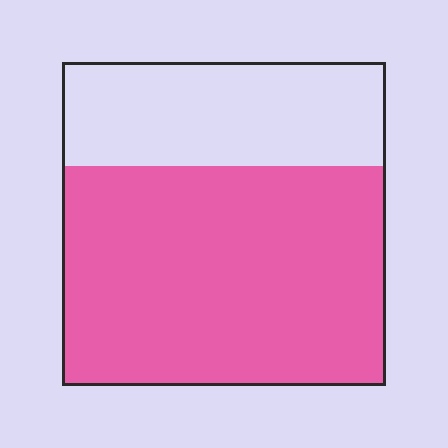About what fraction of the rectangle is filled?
About two thirds (2/3).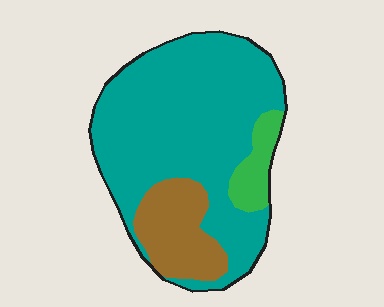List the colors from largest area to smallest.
From largest to smallest: teal, brown, green.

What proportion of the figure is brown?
Brown covers around 20% of the figure.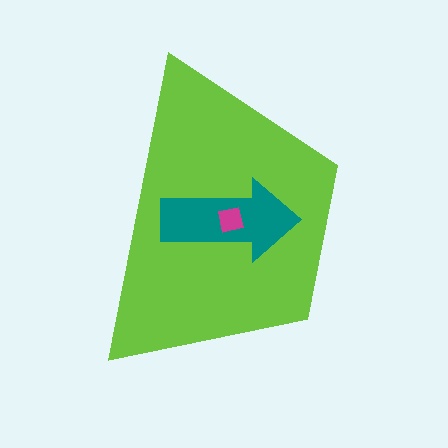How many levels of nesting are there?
3.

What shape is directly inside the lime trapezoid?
The teal arrow.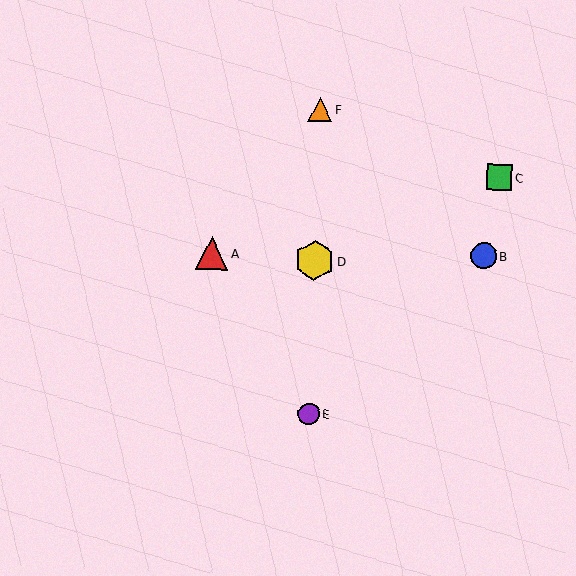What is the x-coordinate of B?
Object B is at x≈484.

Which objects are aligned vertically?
Objects D, E, F are aligned vertically.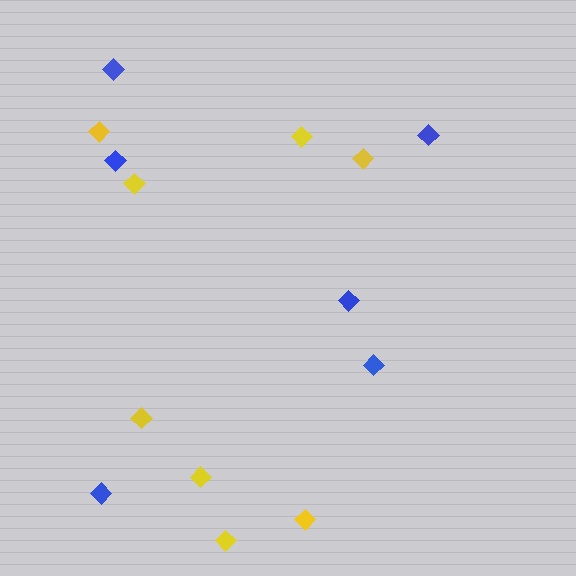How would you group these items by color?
There are 2 groups: one group of yellow diamonds (8) and one group of blue diamonds (6).